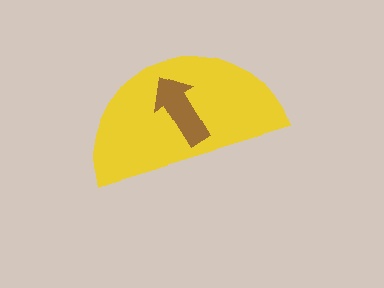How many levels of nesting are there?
2.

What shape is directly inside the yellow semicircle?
The brown arrow.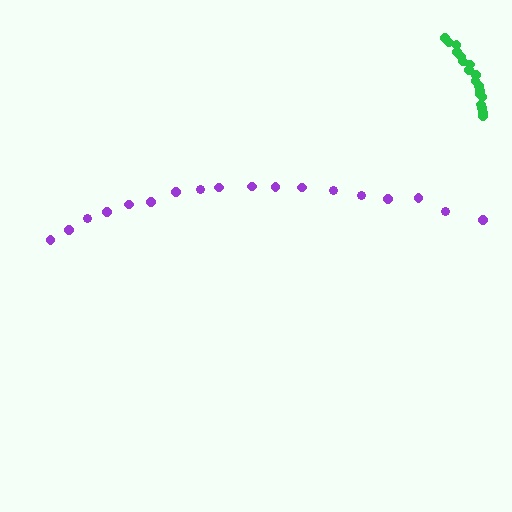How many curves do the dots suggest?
There are 2 distinct paths.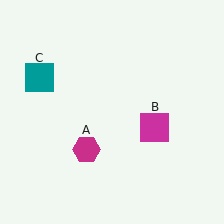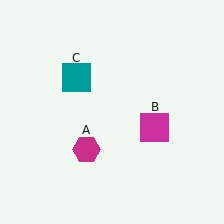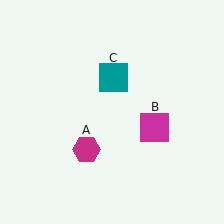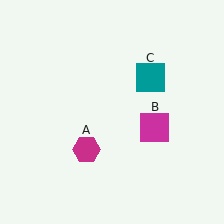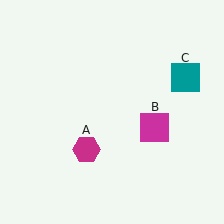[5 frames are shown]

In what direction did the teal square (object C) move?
The teal square (object C) moved right.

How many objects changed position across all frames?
1 object changed position: teal square (object C).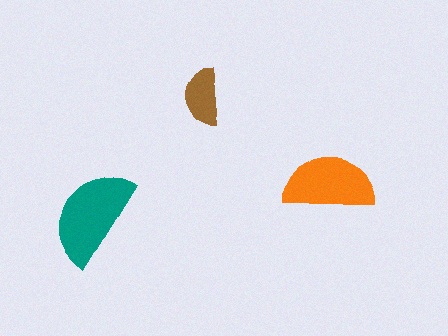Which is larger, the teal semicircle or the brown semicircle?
The teal one.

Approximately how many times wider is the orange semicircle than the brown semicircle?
About 1.5 times wider.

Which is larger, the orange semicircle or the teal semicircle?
The teal one.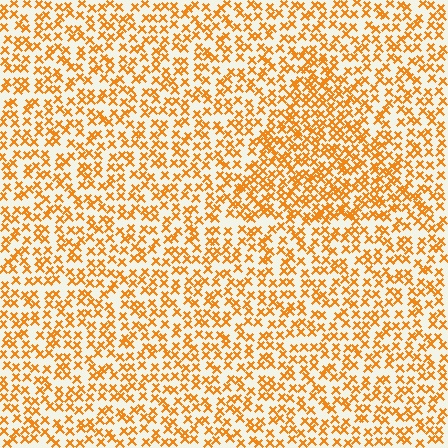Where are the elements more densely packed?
The elements are more densely packed inside the triangle boundary.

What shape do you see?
I see a triangle.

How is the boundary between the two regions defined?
The boundary is defined by a change in element density (approximately 1.6x ratio). All elements are the same color, size, and shape.